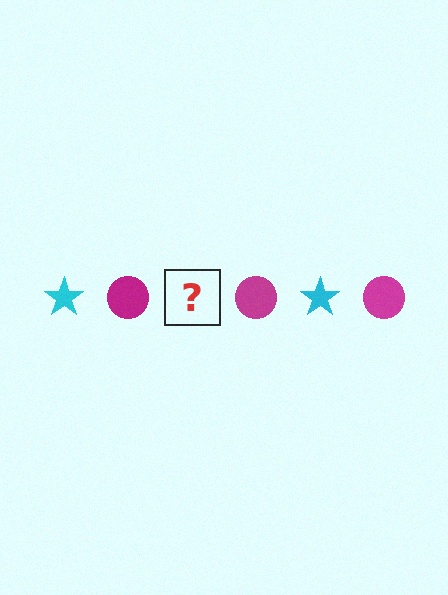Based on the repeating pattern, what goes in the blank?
The blank should be a cyan star.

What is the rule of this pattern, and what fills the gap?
The rule is that the pattern alternates between cyan star and magenta circle. The gap should be filled with a cyan star.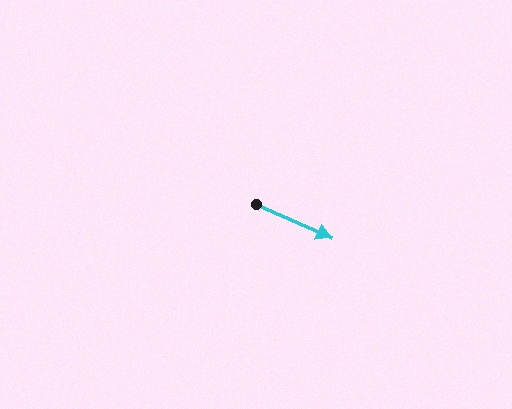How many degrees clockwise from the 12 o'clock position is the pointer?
Approximately 114 degrees.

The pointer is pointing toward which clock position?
Roughly 4 o'clock.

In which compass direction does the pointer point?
Southeast.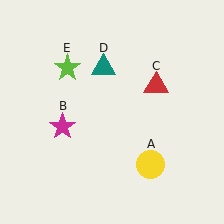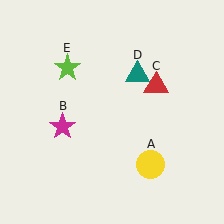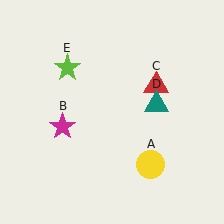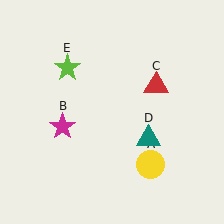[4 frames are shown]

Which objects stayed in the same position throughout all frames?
Yellow circle (object A) and magenta star (object B) and red triangle (object C) and lime star (object E) remained stationary.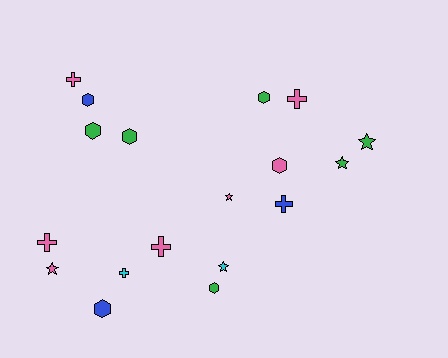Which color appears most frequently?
Pink, with 7 objects.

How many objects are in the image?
There are 18 objects.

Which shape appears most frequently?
Hexagon, with 7 objects.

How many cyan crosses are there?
There is 1 cyan cross.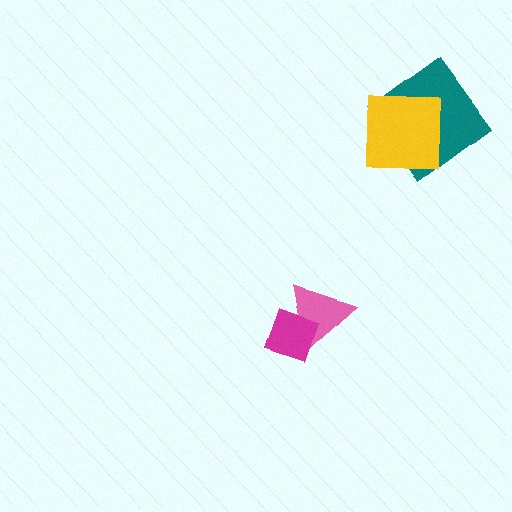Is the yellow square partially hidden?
No, no other shape covers it.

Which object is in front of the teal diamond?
The yellow square is in front of the teal diamond.